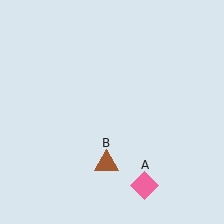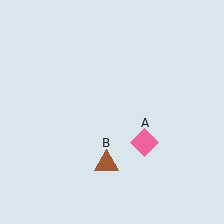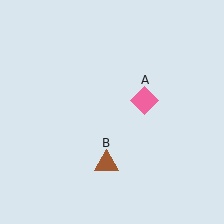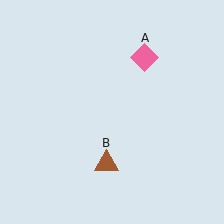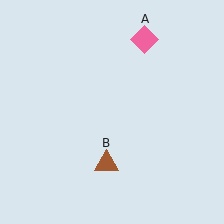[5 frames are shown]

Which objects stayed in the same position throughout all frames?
Brown triangle (object B) remained stationary.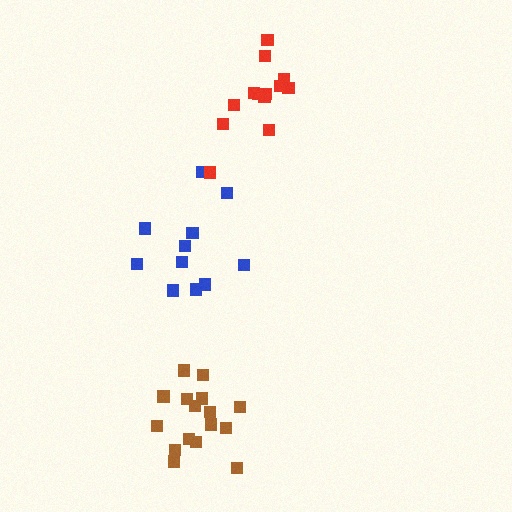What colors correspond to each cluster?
The clusters are colored: blue, brown, red.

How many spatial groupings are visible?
There are 3 spatial groupings.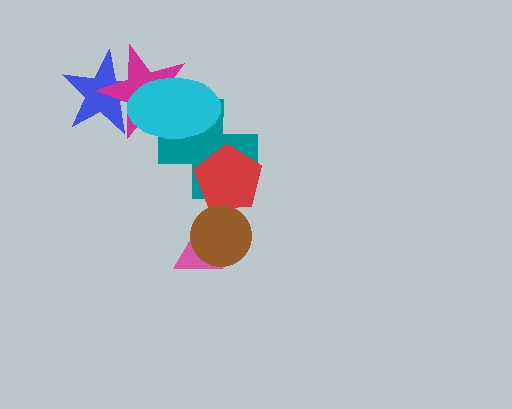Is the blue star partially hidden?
Yes, it is partially covered by another shape.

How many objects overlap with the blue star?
2 objects overlap with the blue star.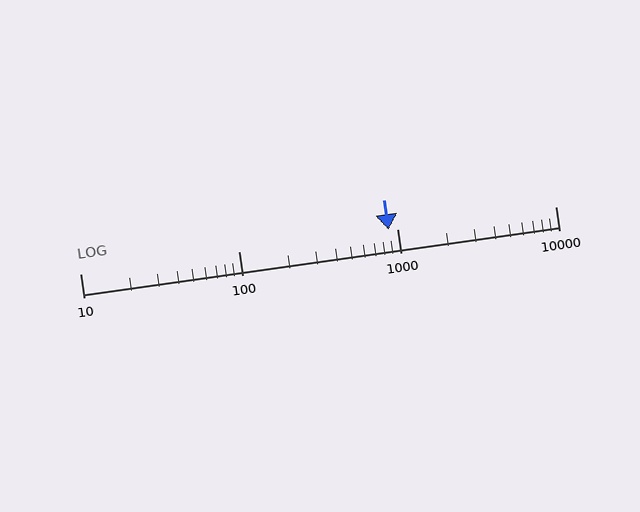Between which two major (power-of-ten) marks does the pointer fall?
The pointer is between 100 and 1000.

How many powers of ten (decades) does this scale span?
The scale spans 3 decades, from 10 to 10000.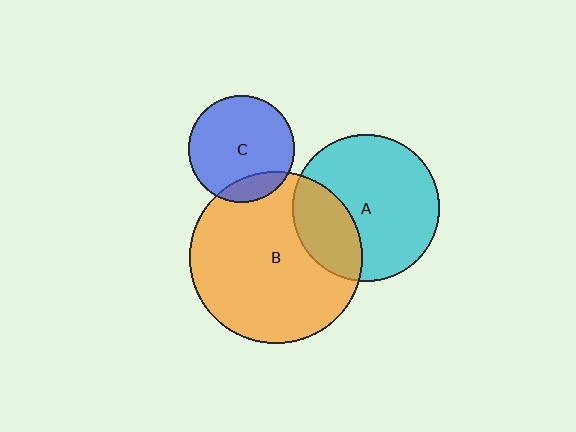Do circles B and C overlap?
Yes.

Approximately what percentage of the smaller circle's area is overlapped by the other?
Approximately 15%.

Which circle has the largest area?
Circle B (orange).